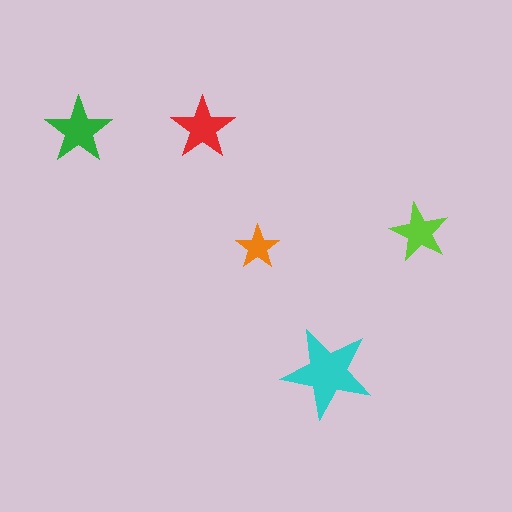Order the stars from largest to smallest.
the cyan one, the green one, the red one, the lime one, the orange one.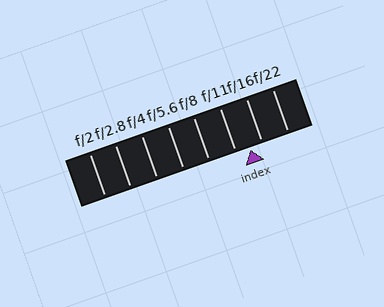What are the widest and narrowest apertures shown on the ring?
The widest aperture shown is f/2 and the narrowest is f/22.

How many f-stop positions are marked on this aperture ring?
There are 8 f-stop positions marked.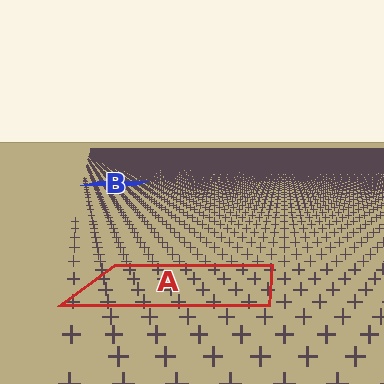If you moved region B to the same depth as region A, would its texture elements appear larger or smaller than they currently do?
They would appear larger. At a closer depth, the same texture elements are projected at a bigger on-screen size.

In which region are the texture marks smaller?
The texture marks are smaller in region B, because it is farther away.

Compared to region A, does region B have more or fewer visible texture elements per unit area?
Region B has more texture elements per unit area — they are packed more densely because it is farther away.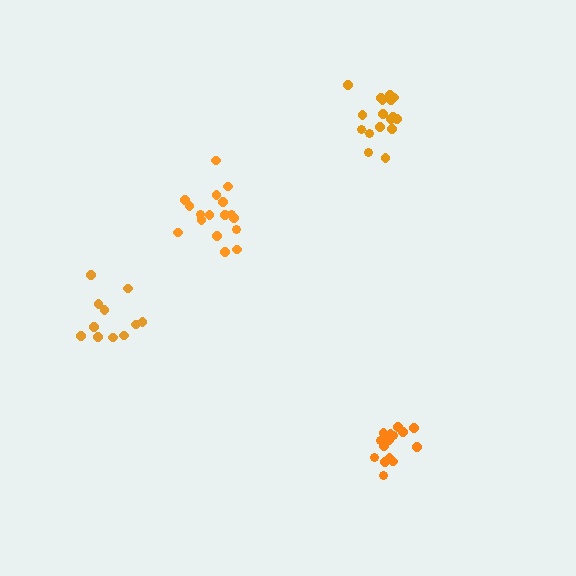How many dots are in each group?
Group 1: 17 dots, Group 2: 15 dots, Group 3: 17 dots, Group 4: 11 dots (60 total).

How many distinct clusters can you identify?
There are 4 distinct clusters.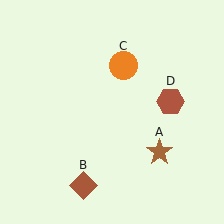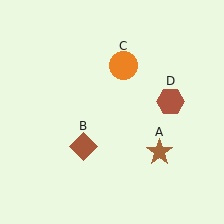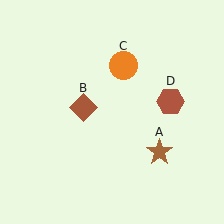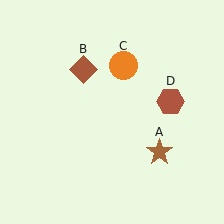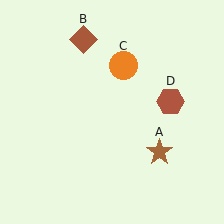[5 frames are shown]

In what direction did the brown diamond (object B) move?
The brown diamond (object B) moved up.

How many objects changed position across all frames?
1 object changed position: brown diamond (object B).